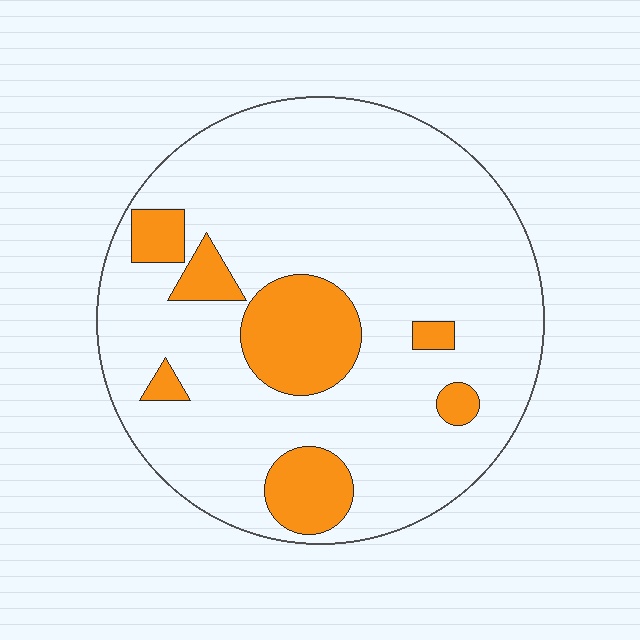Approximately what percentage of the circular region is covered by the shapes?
Approximately 15%.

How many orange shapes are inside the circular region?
7.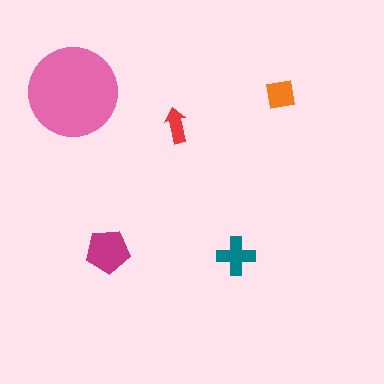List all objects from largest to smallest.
The pink circle, the magenta pentagon, the teal cross, the orange square, the red arrow.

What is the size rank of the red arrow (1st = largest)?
5th.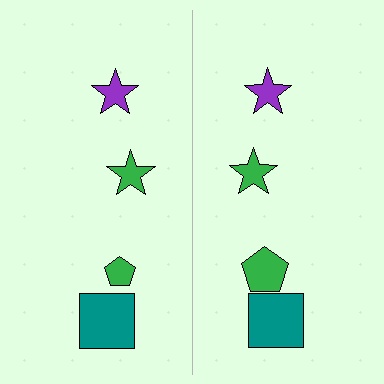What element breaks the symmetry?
The green pentagon on the right side has a different size than its mirror counterpart.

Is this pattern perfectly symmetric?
No, the pattern is not perfectly symmetric. The green pentagon on the right side has a different size than its mirror counterpart.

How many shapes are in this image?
There are 8 shapes in this image.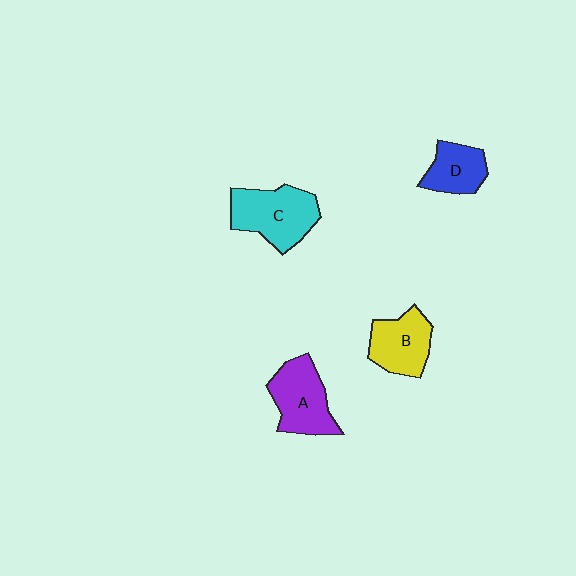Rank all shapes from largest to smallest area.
From largest to smallest: C (cyan), A (purple), B (yellow), D (blue).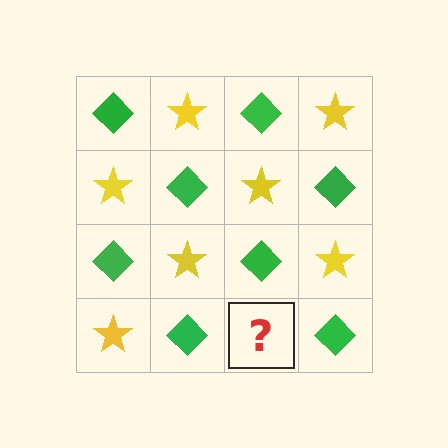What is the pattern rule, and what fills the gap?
The rule is that it alternates green diamond and yellow star in a checkerboard pattern. The gap should be filled with a yellow star.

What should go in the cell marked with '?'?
The missing cell should contain a yellow star.